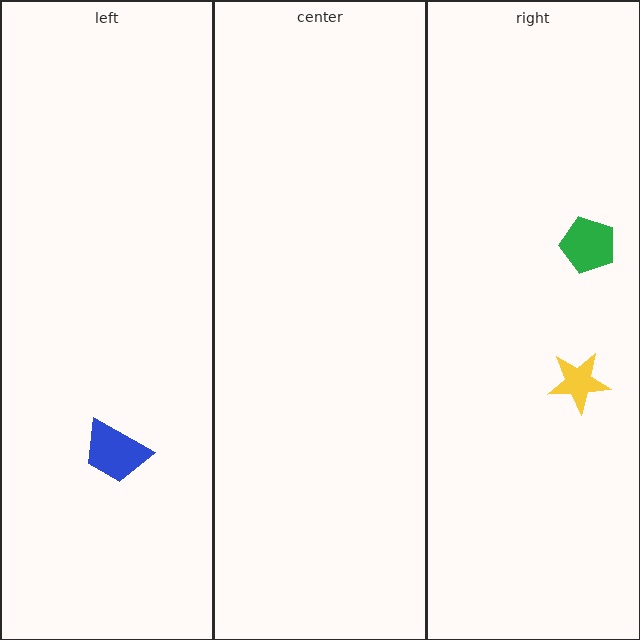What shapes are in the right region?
The yellow star, the green pentagon.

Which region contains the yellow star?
The right region.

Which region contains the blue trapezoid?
The left region.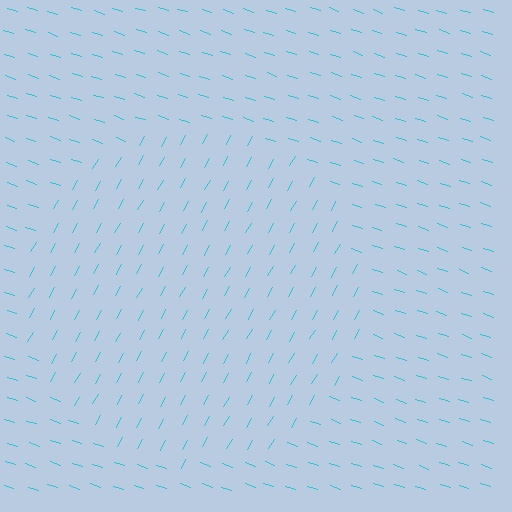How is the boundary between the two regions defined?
The boundary is defined purely by a change in line orientation (approximately 79 degrees difference). All lines are the same color and thickness.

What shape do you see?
I see a circle.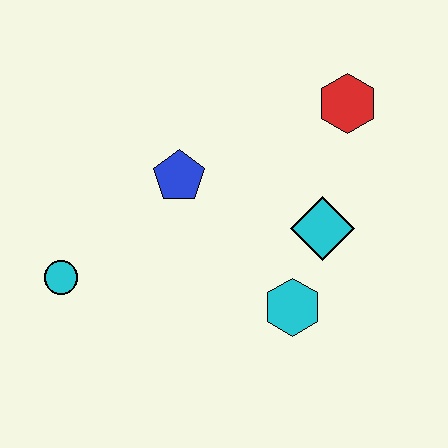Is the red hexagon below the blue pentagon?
No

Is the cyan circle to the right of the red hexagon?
No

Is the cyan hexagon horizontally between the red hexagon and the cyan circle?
Yes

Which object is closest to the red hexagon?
The cyan diamond is closest to the red hexagon.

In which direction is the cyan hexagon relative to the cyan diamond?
The cyan hexagon is below the cyan diamond.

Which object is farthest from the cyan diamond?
The cyan circle is farthest from the cyan diamond.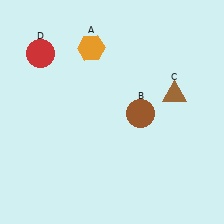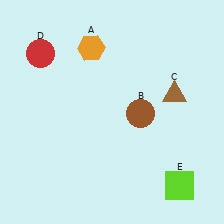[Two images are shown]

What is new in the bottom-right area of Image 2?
A lime square (E) was added in the bottom-right area of Image 2.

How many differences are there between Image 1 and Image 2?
There is 1 difference between the two images.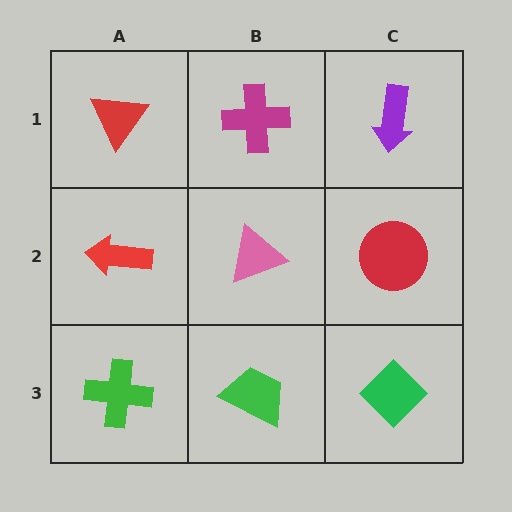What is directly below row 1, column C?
A red circle.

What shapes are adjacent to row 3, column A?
A red arrow (row 2, column A), a green trapezoid (row 3, column B).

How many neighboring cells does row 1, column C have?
2.